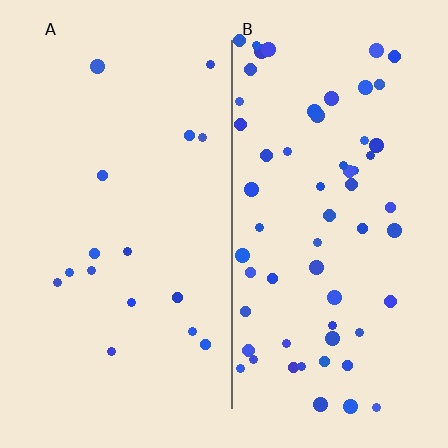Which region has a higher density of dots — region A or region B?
B (the right).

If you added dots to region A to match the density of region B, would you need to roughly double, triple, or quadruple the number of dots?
Approximately quadruple.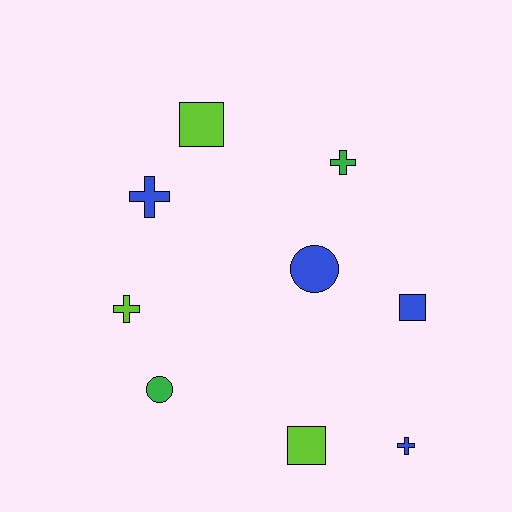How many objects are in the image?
There are 9 objects.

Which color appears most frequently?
Blue, with 4 objects.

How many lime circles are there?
There are no lime circles.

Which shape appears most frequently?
Cross, with 4 objects.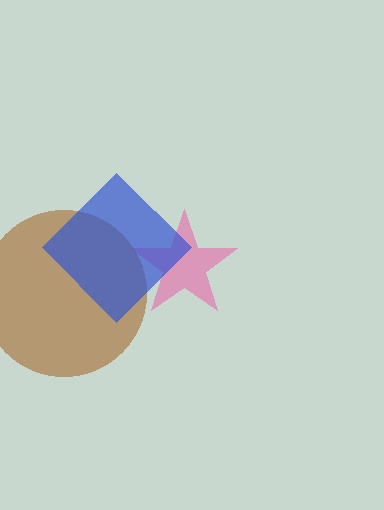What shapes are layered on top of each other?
The layered shapes are: a pink star, a brown circle, a blue diamond.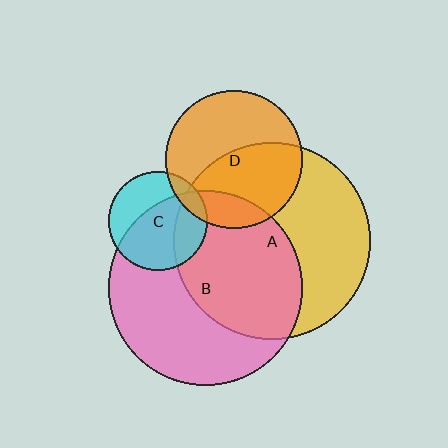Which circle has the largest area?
Circle A (yellow).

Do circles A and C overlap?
Yes.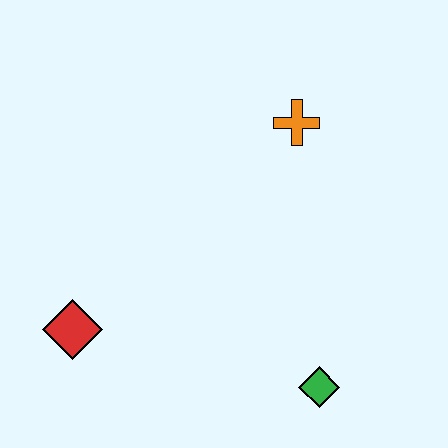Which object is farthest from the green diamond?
The orange cross is farthest from the green diamond.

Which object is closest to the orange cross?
The green diamond is closest to the orange cross.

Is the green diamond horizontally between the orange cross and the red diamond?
No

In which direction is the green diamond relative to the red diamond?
The green diamond is to the right of the red diamond.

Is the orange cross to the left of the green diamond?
Yes